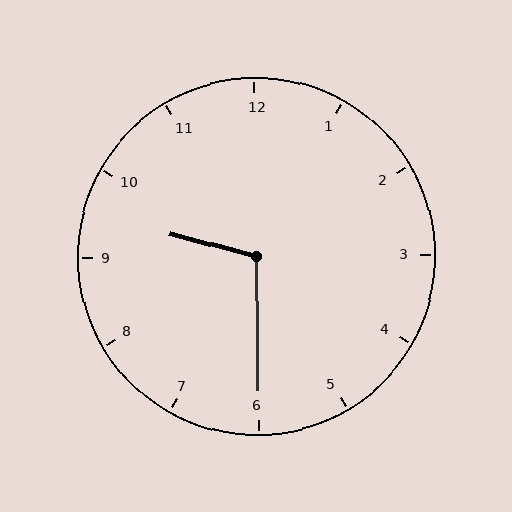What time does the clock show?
9:30.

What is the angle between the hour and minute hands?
Approximately 105 degrees.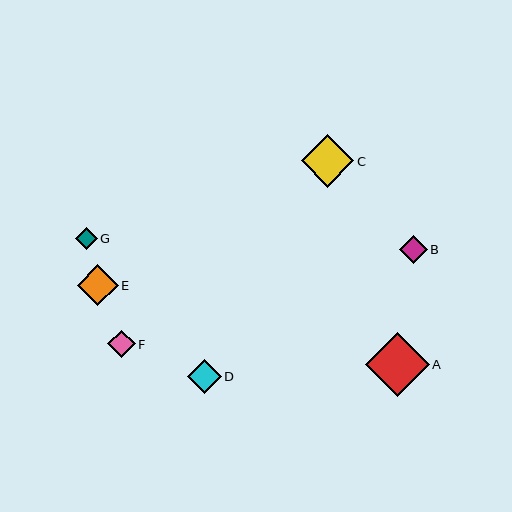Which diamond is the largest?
Diamond A is the largest with a size of approximately 64 pixels.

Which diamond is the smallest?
Diamond G is the smallest with a size of approximately 22 pixels.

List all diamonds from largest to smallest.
From largest to smallest: A, C, E, D, B, F, G.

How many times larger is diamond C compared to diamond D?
Diamond C is approximately 1.5 times the size of diamond D.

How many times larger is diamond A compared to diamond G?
Diamond A is approximately 2.9 times the size of diamond G.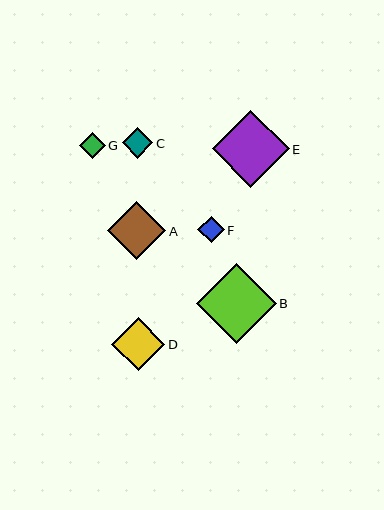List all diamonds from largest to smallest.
From largest to smallest: B, E, A, D, C, F, G.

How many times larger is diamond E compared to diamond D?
Diamond E is approximately 1.4 times the size of diamond D.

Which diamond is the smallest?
Diamond G is the smallest with a size of approximately 26 pixels.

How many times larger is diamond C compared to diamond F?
Diamond C is approximately 1.2 times the size of diamond F.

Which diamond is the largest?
Diamond B is the largest with a size of approximately 80 pixels.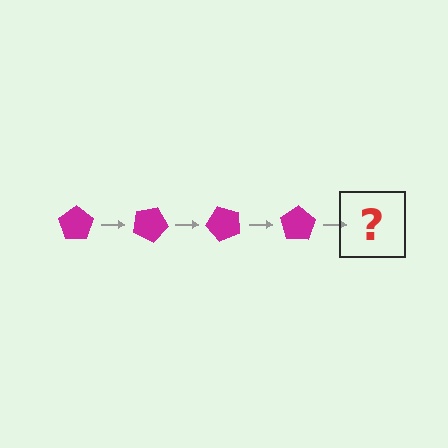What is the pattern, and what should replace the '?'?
The pattern is that the pentagon rotates 25 degrees each step. The '?' should be a magenta pentagon rotated 100 degrees.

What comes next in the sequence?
The next element should be a magenta pentagon rotated 100 degrees.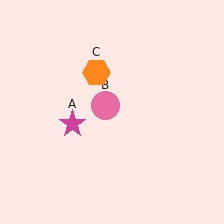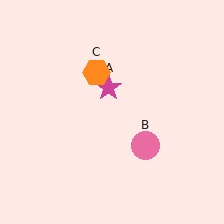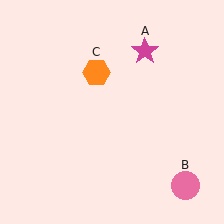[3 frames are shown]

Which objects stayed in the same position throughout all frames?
Orange hexagon (object C) remained stationary.